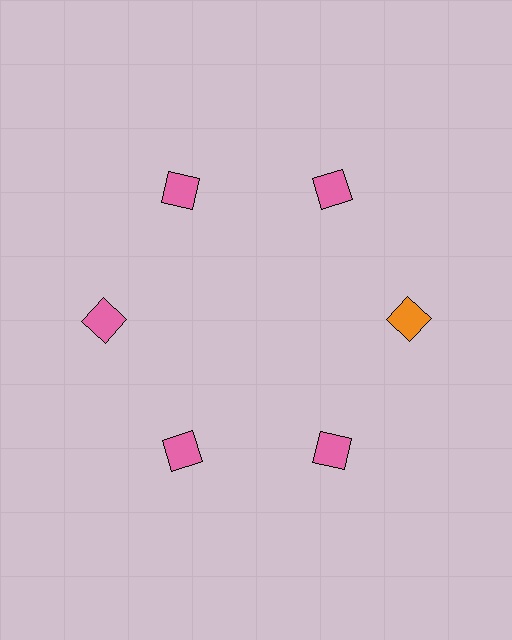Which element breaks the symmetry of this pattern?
The orange diamond at roughly the 3 o'clock position breaks the symmetry. All other shapes are pink diamonds.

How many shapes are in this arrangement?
There are 6 shapes arranged in a ring pattern.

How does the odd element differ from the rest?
It has a different color: orange instead of pink.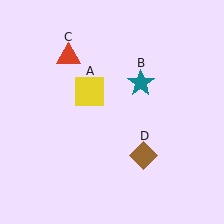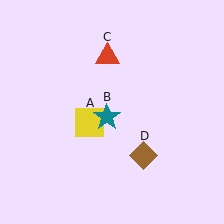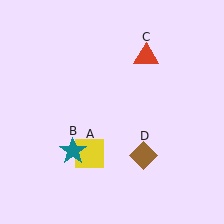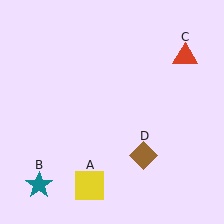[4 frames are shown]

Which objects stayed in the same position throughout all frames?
Brown diamond (object D) remained stationary.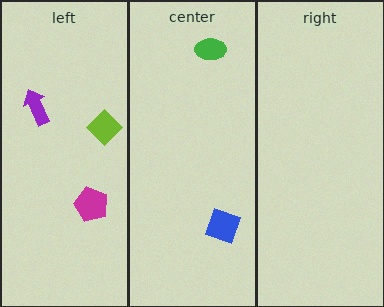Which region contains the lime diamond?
The left region.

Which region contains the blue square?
The center region.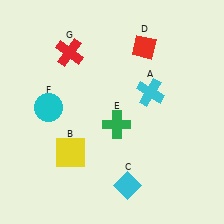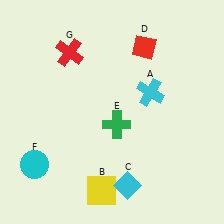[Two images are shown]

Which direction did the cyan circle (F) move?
The cyan circle (F) moved down.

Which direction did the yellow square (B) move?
The yellow square (B) moved down.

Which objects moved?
The objects that moved are: the yellow square (B), the cyan circle (F).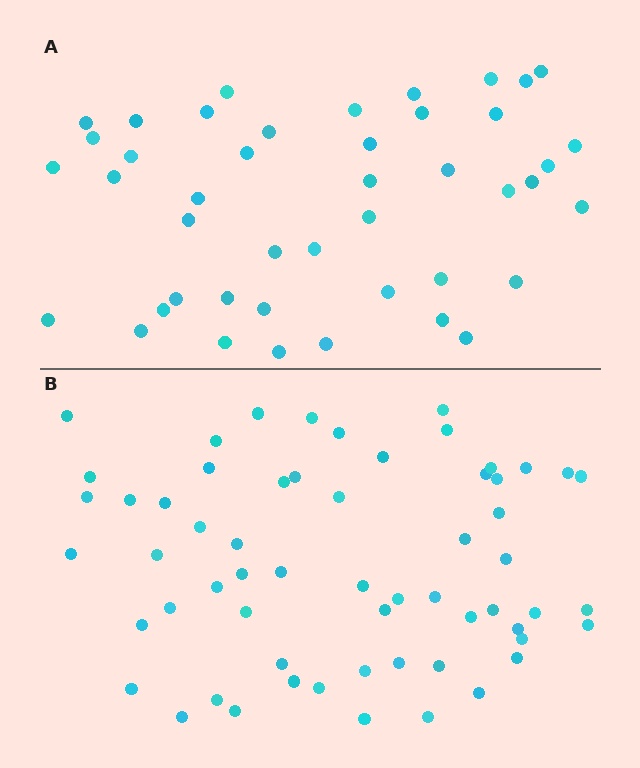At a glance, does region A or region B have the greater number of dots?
Region B (the bottom region) has more dots.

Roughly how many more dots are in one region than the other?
Region B has approximately 15 more dots than region A.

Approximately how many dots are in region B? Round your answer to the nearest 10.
About 60 dots.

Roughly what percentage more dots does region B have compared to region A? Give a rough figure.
About 35% more.